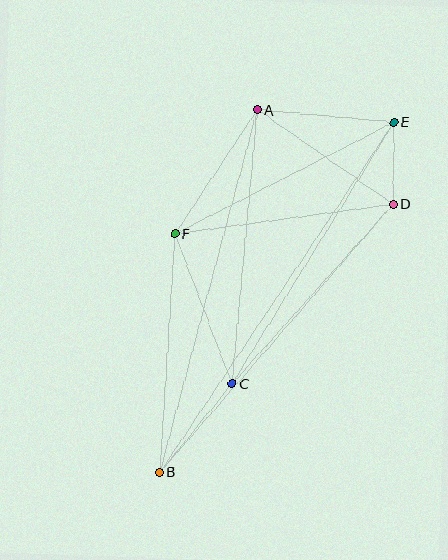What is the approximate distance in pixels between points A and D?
The distance between A and D is approximately 165 pixels.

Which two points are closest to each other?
Points D and E are closest to each other.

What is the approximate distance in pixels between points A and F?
The distance between A and F is approximately 149 pixels.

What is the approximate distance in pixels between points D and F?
The distance between D and F is approximately 220 pixels.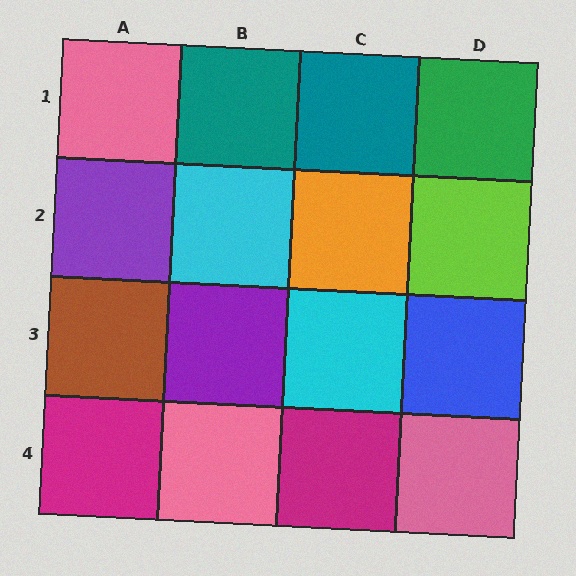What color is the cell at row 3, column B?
Purple.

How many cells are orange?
1 cell is orange.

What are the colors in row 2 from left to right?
Purple, cyan, orange, lime.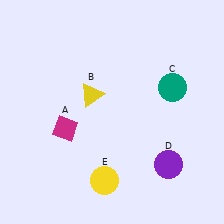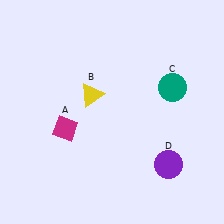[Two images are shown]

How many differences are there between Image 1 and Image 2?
There is 1 difference between the two images.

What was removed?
The yellow circle (E) was removed in Image 2.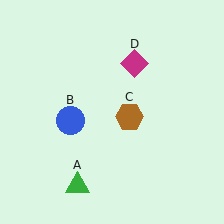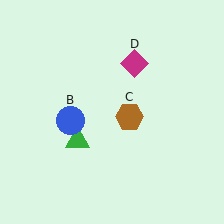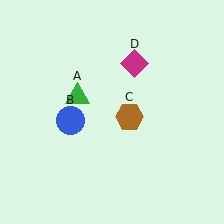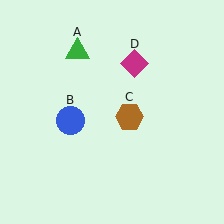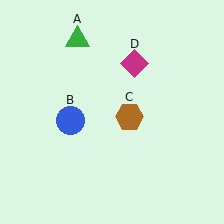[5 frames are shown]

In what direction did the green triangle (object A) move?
The green triangle (object A) moved up.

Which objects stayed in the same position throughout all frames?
Blue circle (object B) and brown hexagon (object C) and magenta diamond (object D) remained stationary.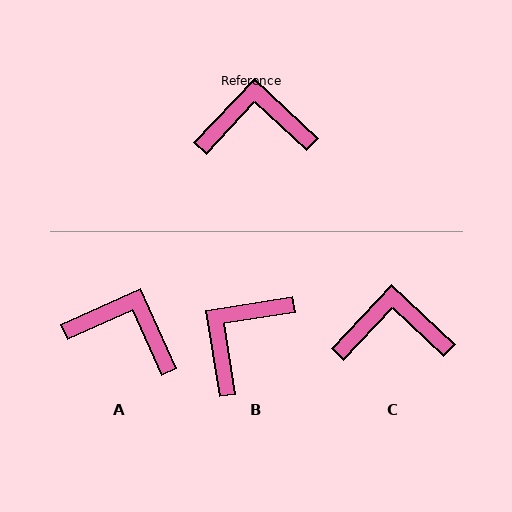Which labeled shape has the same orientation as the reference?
C.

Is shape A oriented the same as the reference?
No, it is off by about 22 degrees.